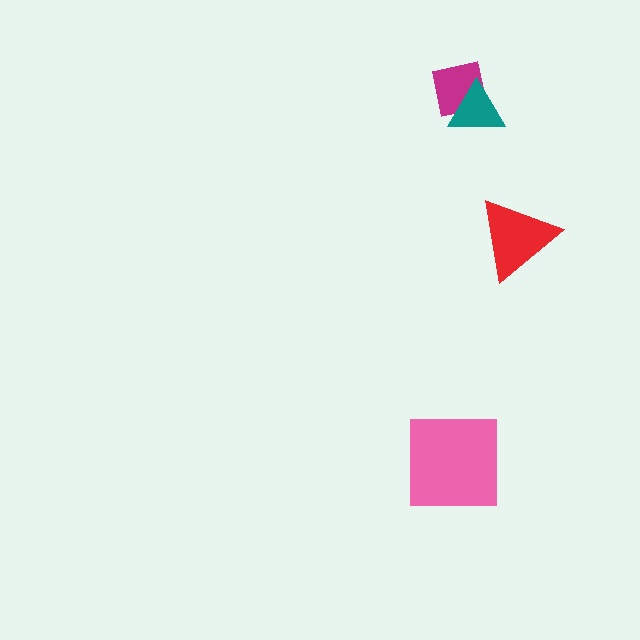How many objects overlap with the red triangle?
0 objects overlap with the red triangle.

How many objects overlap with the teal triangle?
1 object overlaps with the teal triangle.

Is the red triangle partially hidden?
No, no other shape covers it.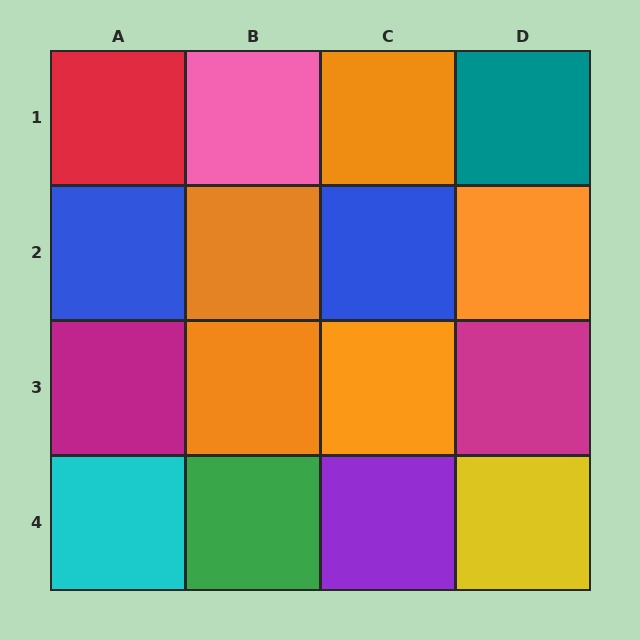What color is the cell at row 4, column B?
Green.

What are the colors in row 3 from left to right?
Magenta, orange, orange, magenta.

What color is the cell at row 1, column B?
Pink.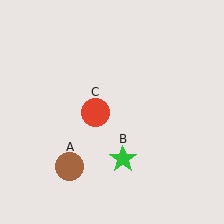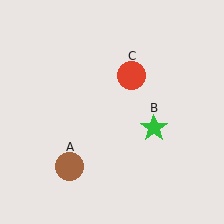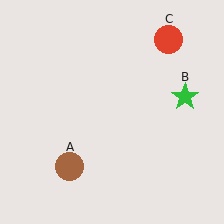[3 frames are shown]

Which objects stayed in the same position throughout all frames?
Brown circle (object A) remained stationary.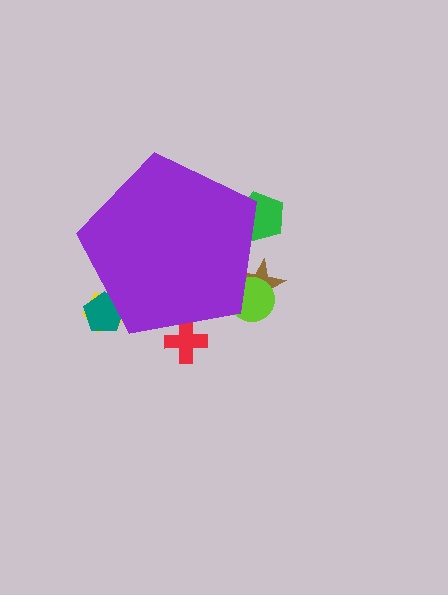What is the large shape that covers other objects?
A purple pentagon.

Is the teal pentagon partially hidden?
Yes, the teal pentagon is partially hidden behind the purple pentagon.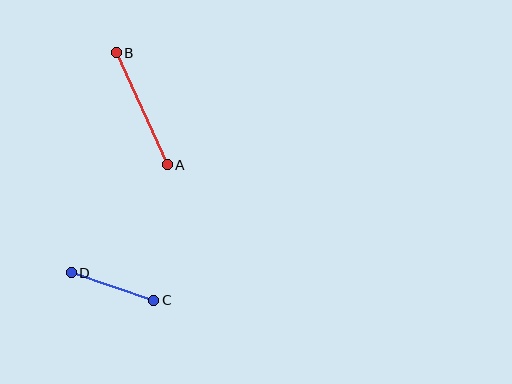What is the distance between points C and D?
The distance is approximately 87 pixels.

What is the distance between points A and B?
The distance is approximately 123 pixels.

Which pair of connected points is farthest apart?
Points A and B are farthest apart.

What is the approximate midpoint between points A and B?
The midpoint is at approximately (142, 109) pixels.